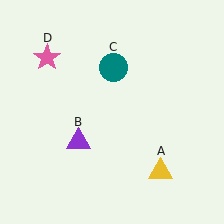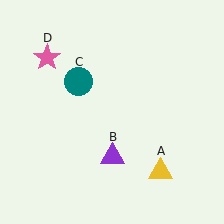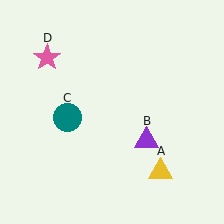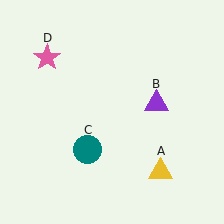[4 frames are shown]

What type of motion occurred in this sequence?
The purple triangle (object B), teal circle (object C) rotated counterclockwise around the center of the scene.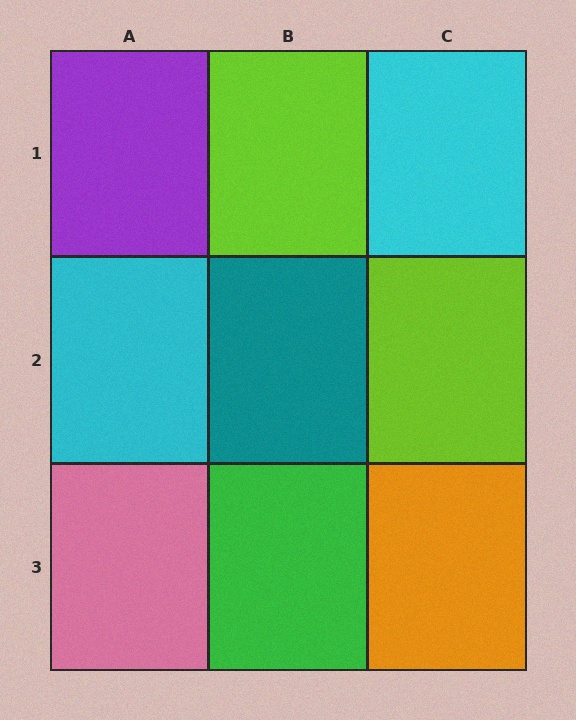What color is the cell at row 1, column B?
Lime.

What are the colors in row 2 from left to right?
Cyan, teal, lime.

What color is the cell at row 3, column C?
Orange.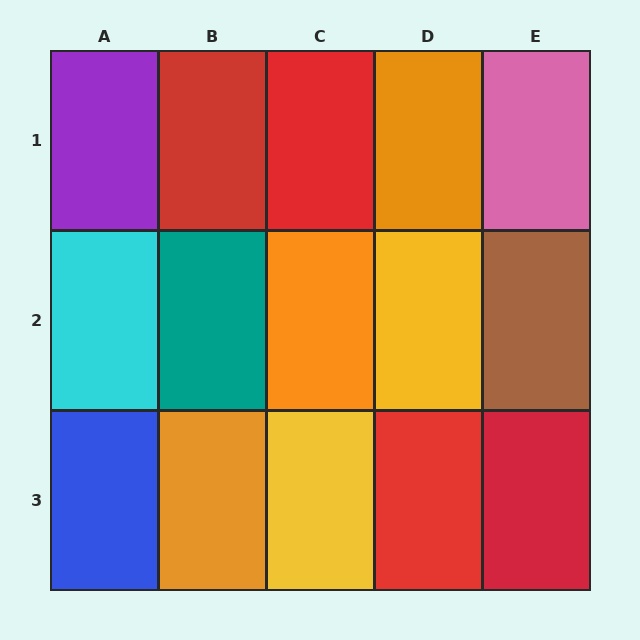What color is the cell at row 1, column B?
Red.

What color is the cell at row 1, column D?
Orange.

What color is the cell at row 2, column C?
Orange.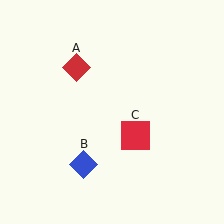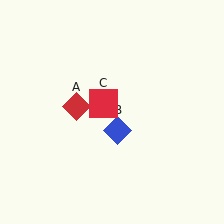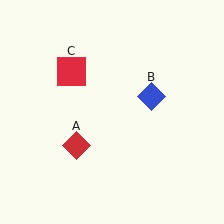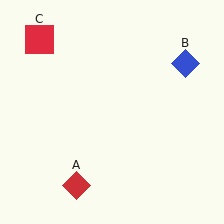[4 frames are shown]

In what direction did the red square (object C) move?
The red square (object C) moved up and to the left.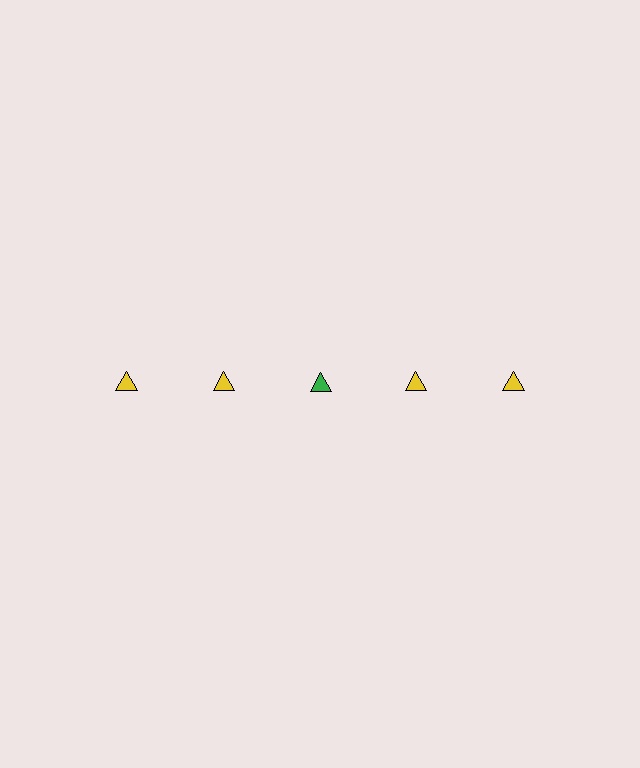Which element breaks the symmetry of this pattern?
The green triangle in the top row, center column breaks the symmetry. All other shapes are yellow triangles.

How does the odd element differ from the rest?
It has a different color: green instead of yellow.